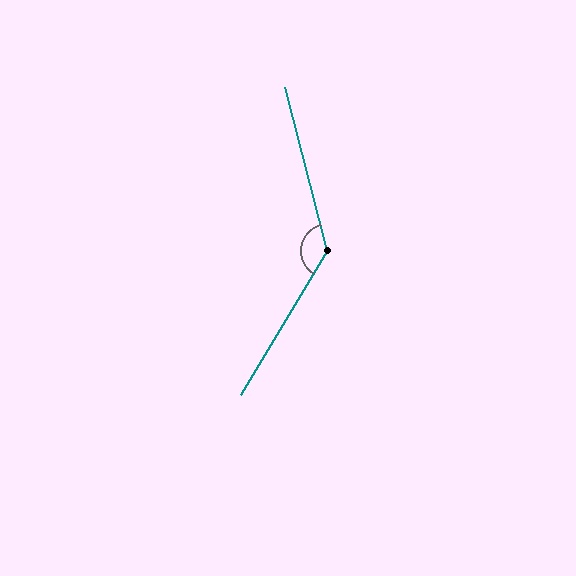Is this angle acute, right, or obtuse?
It is obtuse.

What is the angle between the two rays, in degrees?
Approximately 134 degrees.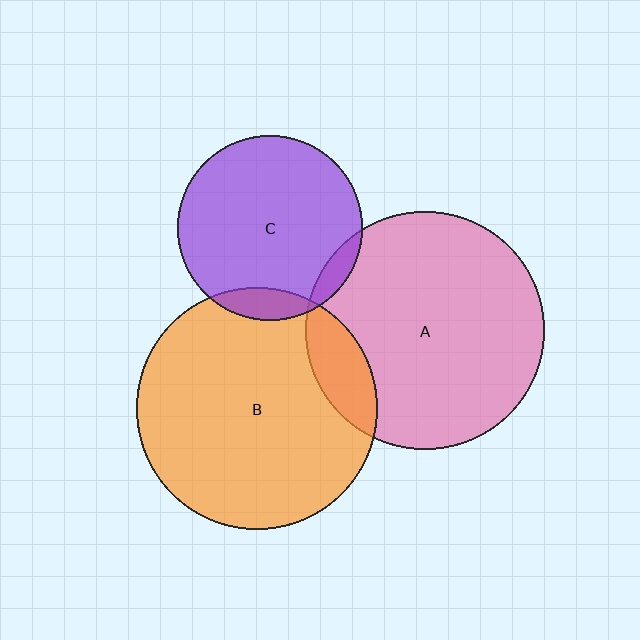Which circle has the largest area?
Circle B (orange).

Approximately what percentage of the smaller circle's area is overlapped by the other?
Approximately 10%.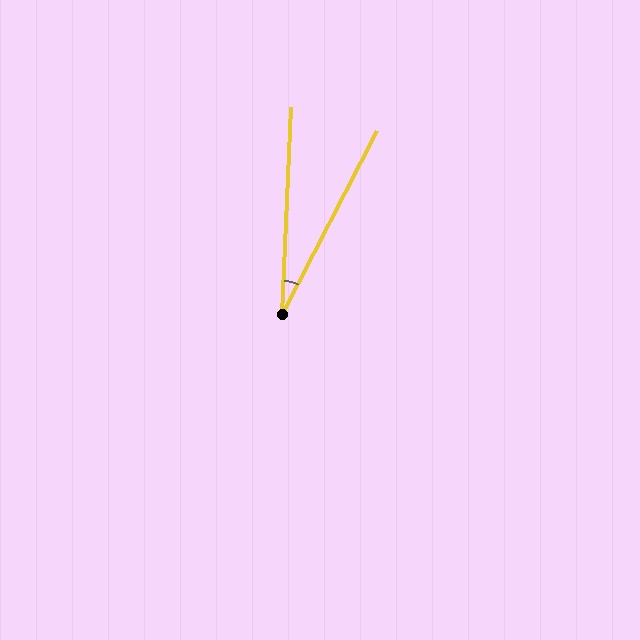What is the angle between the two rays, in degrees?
Approximately 25 degrees.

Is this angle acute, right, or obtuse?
It is acute.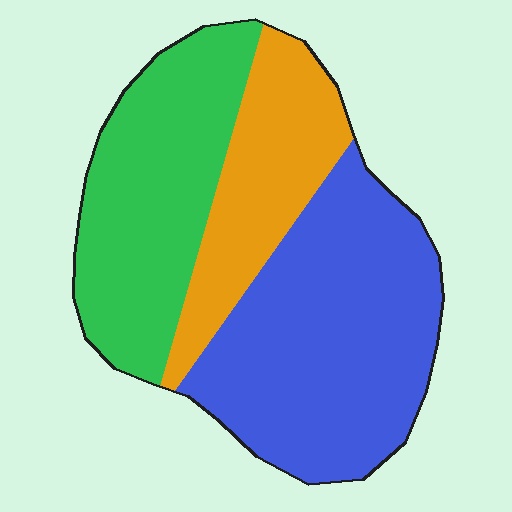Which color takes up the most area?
Blue, at roughly 45%.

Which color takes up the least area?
Orange, at roughly 20%.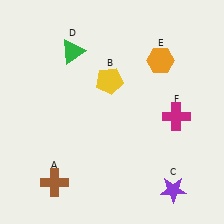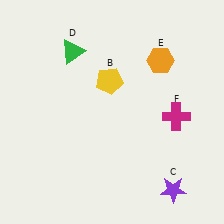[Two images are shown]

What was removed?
The brown cross (A) was removed in Image 2.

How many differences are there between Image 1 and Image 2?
There is 1 difference between the two images.